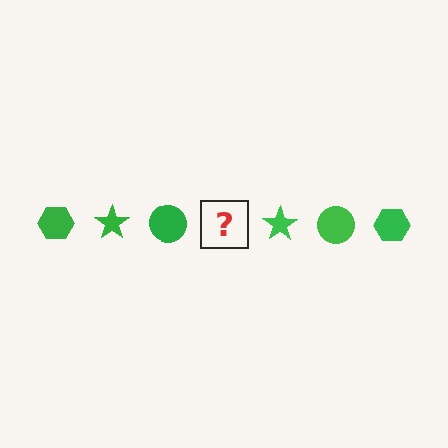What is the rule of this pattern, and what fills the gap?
The rule is that the pattern cycles through hexagon, star, circle shapes in green. The gap should be filled with a green hexagon.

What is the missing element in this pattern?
The missing element is a green hexagon.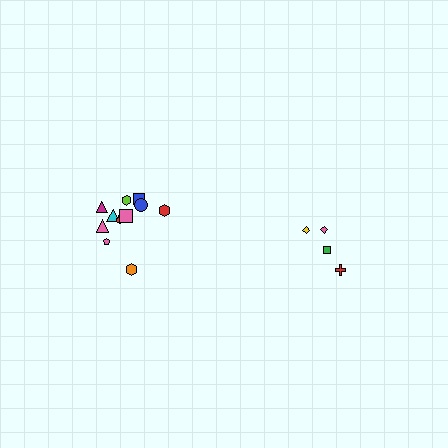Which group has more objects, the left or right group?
The left group.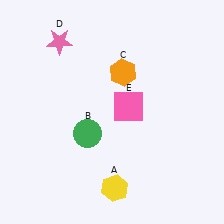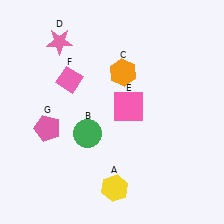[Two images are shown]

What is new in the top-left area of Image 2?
A pink diamond (F) was added in the top-left area of Image 2.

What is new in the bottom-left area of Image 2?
A pink pentagon (G) was added in the bottom-left area of Image 2.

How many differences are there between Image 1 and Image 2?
There are 2 differences between the two images.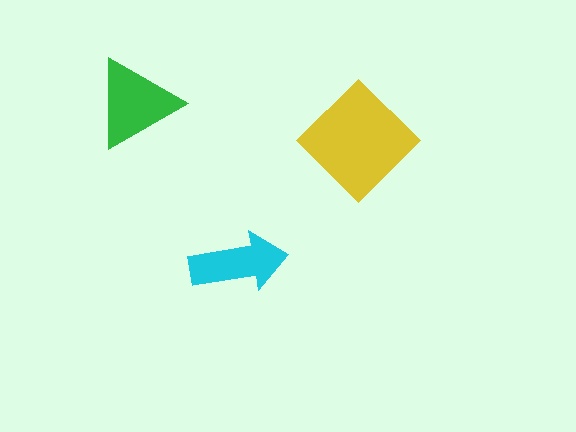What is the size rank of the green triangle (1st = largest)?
2nd.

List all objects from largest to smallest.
The yellow diamond, the green triangle, the cyan arrow.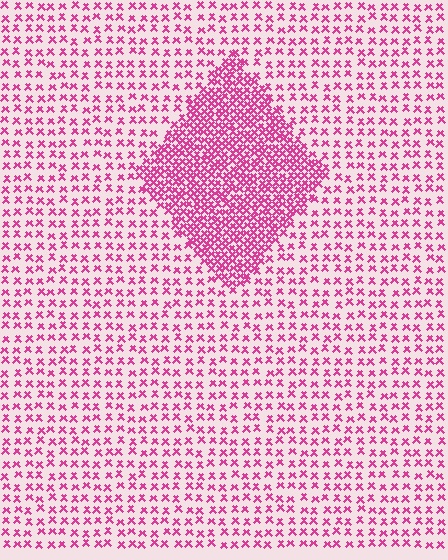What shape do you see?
I see a diamond.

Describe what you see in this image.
The image contains small magenta elements arranged at two different densities. A diamond-shaped region is visible where the elements are more densely packed than the surrounding area.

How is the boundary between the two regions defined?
The boundary is defined by a change in element density (approximately 2.6x ratio). All elements are the same color, size, and shape.